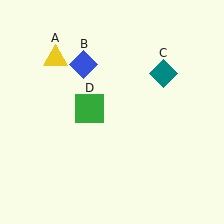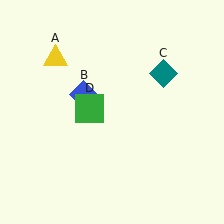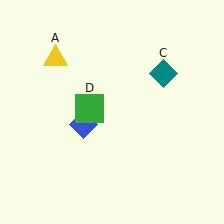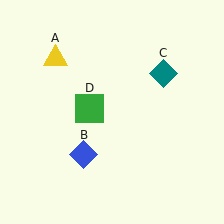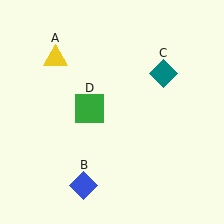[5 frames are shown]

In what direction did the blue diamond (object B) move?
The blue diamond (object B) moved down.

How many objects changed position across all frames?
1 object changed position: blue diamond (object B).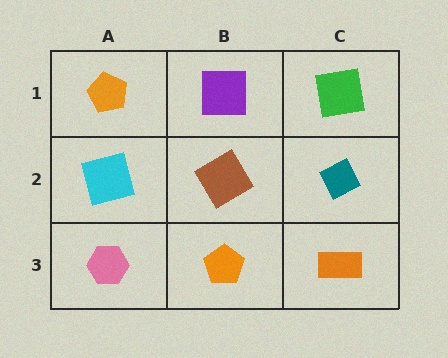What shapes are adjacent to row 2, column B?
A purple square (row 1, column B), an orange pentagon (row 3, column B), a cyan square (row 2, column A), a teal diamond (row 2, column C).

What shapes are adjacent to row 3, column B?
A brown diamond (row 2, column B), a pink hexagon (row 3, column A), an orange rectangle (row 3, column C).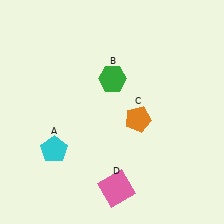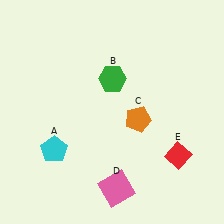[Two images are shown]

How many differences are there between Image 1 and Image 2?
There is 1 difference between the two images.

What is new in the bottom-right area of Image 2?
A red diamond (E) was added in the bottom-right area of Image 2.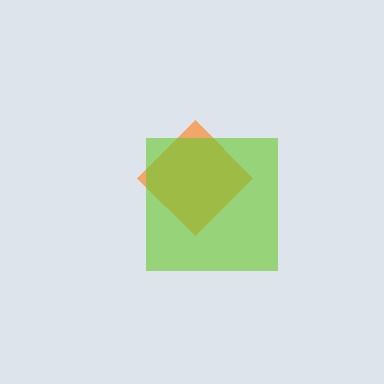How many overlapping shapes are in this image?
There are 2 overlapping shapes in the image.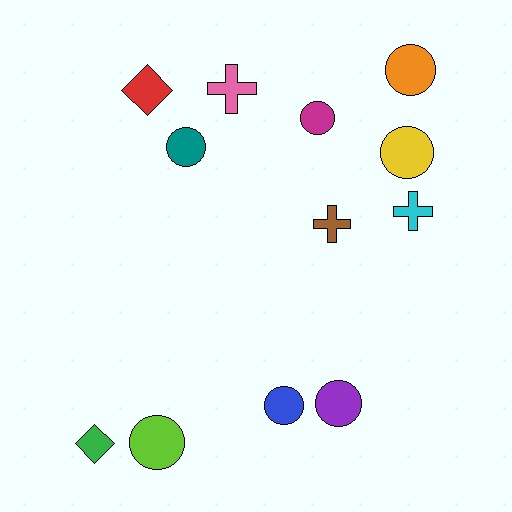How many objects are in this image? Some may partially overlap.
There are 12 objects.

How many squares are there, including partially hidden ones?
There are no squares.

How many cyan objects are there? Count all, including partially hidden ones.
There is 1 cyan object.